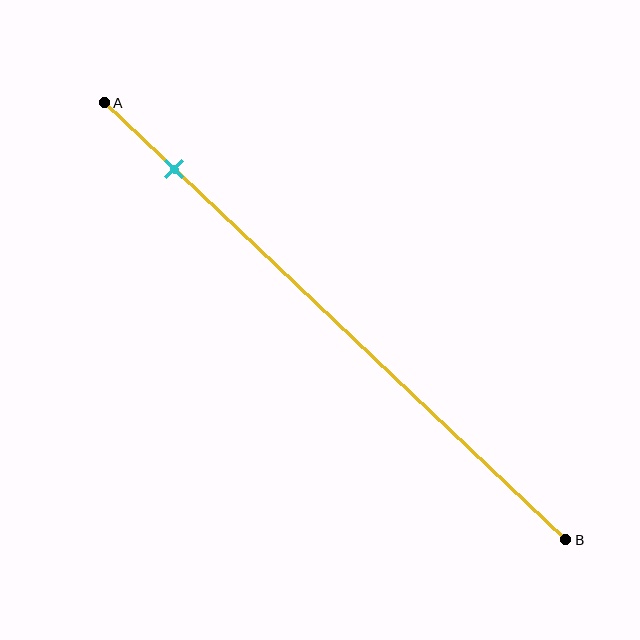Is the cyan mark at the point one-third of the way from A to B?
No, the mark is at about 15% from A, not at the 33% one-third point.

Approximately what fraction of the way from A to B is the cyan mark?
The cyan mark is approximately 15% of the way from A to B.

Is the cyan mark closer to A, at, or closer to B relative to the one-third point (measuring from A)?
The cyan mark is closer to point A than the one-third point of segment AB.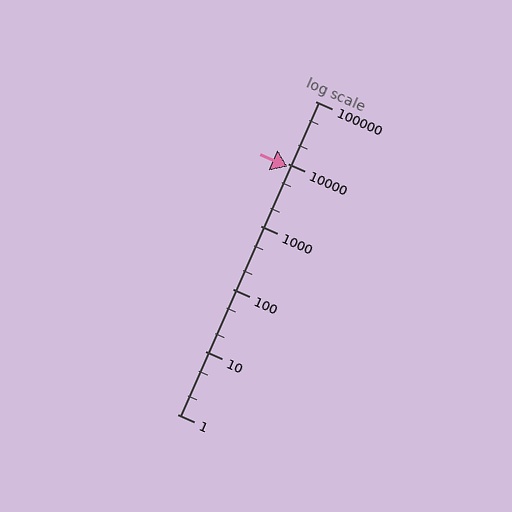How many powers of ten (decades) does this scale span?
The scale spans 5 decades, from 1 to 100000.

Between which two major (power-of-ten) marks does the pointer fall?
The pointer is between 1000 and 10000.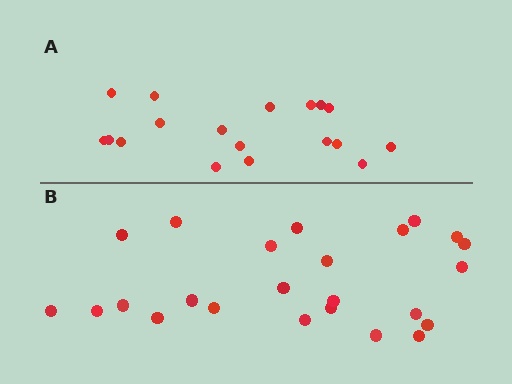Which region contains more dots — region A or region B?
Region B (the bottom region) has more dots.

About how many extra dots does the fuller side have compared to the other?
Region B has about 6 more dots than region A.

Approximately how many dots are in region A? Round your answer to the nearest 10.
About 20 dots. (The exact count is 18, which rounds to 20.)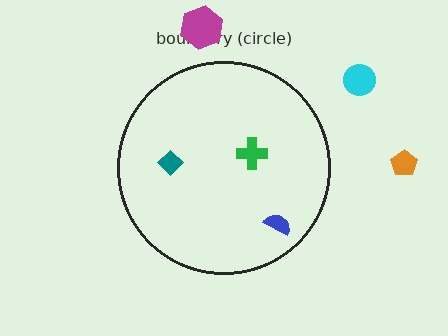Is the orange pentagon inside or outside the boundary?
Outside.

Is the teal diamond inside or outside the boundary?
Inside.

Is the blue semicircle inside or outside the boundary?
Inside.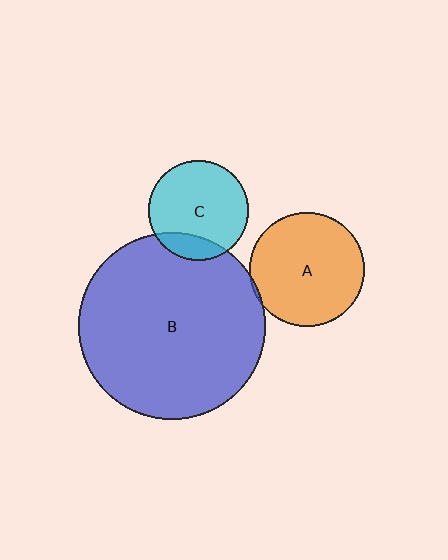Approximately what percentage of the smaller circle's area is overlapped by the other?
Approximately 5%.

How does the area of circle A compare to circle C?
Approximately 1.3 times.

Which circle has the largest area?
Circle B (blue).